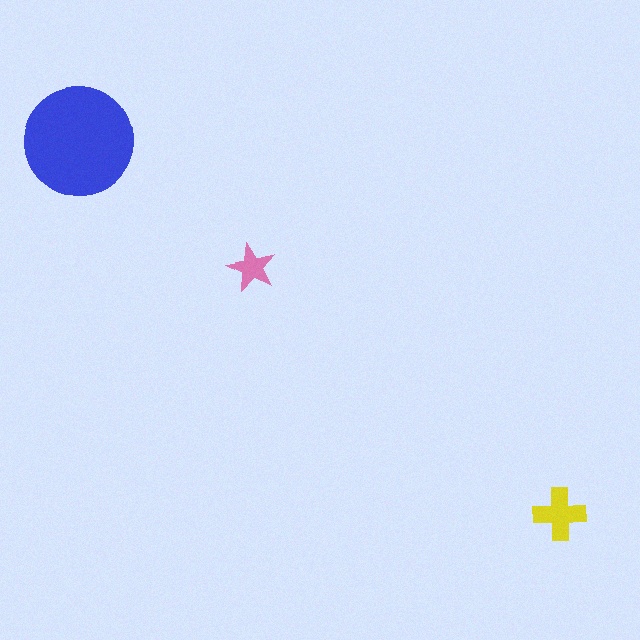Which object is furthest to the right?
The yellow cross is rightmost.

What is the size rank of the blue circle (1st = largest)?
1st.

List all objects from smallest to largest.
The pink star, the yellow cross, the blue circle.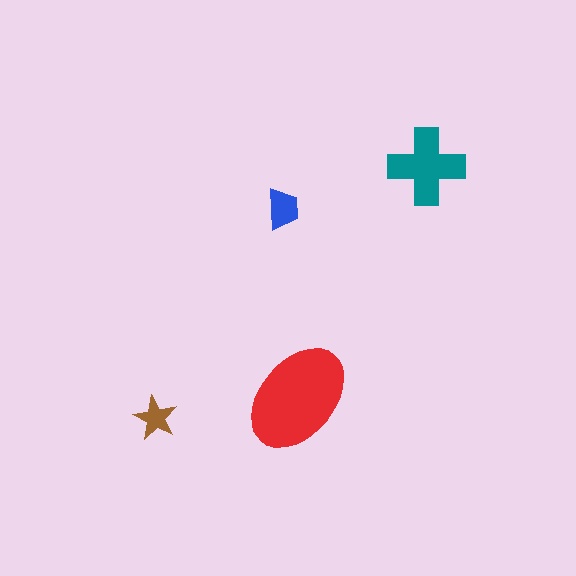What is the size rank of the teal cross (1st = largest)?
2nd.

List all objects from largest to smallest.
The red ellipse, the teal cross, the blue trapezoid, the brown star.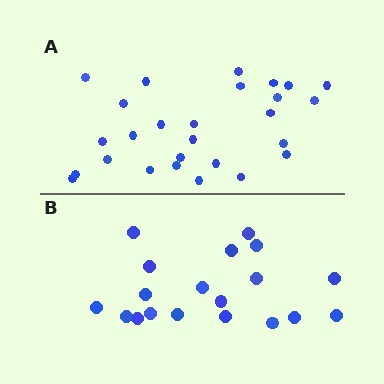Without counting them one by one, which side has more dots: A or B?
Region A (the top region) has more dots.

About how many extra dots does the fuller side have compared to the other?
Region A has roughly 8 or so more dots than region B.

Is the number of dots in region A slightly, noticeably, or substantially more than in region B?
Region A has noticeably more, but not dramatically so. The ratio is roughly 1.4 to 1.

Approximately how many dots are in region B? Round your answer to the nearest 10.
About 20 dots. (The exact count is 19, which rounds to 20.)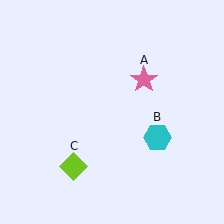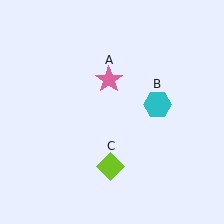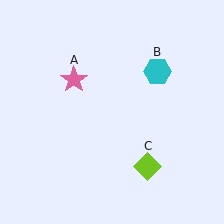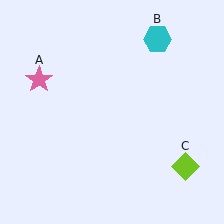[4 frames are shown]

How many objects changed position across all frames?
3 objects changed position: pink star (object A), cyan hexagon (object B), lime diamond (object C).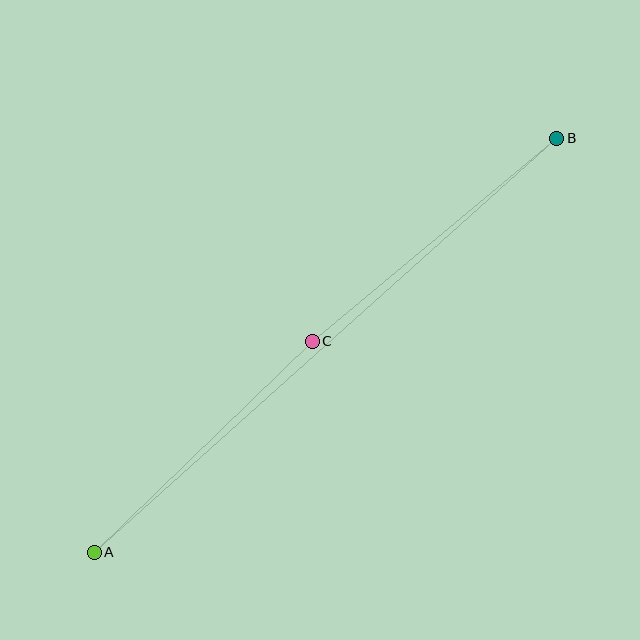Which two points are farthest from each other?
Points A and B are farthest from each other.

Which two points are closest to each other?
Points A and C are closest to each other.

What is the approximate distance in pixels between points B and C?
The distance between B and C is approximately 318 pixels.